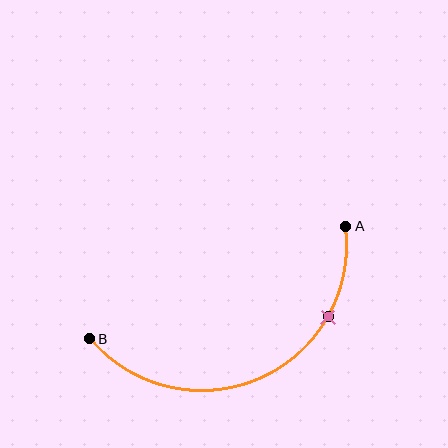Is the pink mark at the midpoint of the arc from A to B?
No. The pink mark lies on the arc but is closer to endpoint A. The arc midpoint would be at the point on the curve equidistant along the arc from both A and B.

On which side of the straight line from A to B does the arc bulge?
The arc bulges below the straight line connecting A and B.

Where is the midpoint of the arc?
The arc midpoint is the point on the curve farthest from the straight line joining A and B. It sits below that line.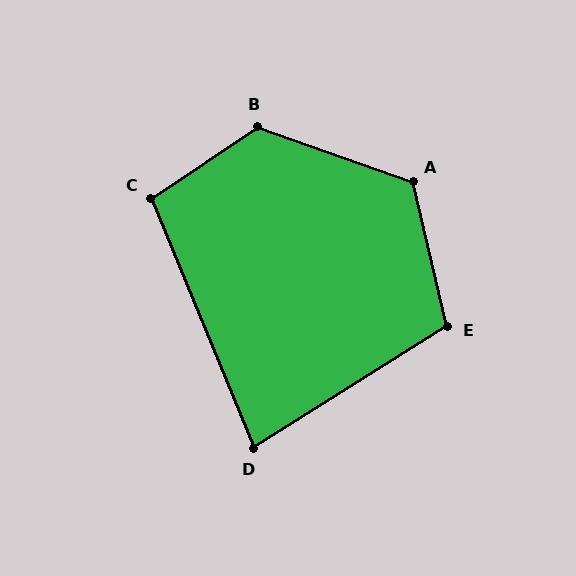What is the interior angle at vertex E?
Approximately 109 degrees (obtuse).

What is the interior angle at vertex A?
Approximately 123 degrees (obtuse).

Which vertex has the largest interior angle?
B, at approximately 127 degrees.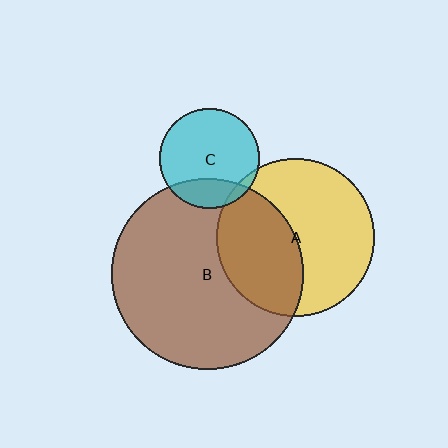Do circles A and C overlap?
Yes.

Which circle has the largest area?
Circle B (brown).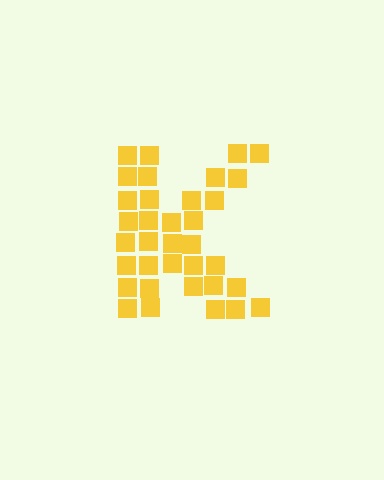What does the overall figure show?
The overall figure shows the letter K.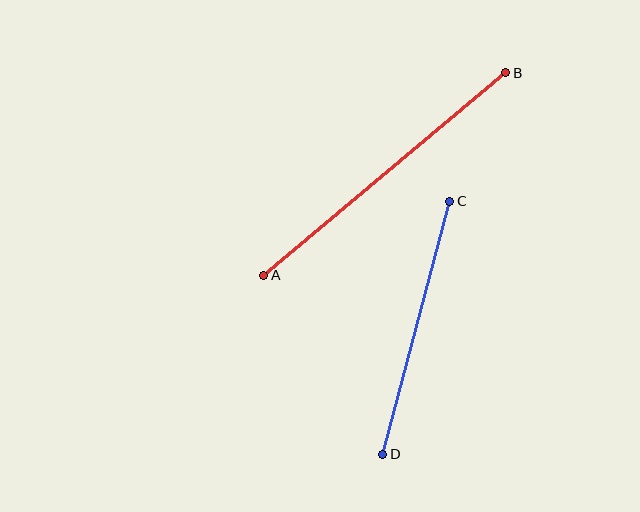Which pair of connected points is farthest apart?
Points A and B are farthest apart.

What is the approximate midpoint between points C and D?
The midpoint is at approximately (416, 328) pixels.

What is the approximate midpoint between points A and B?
The midpoint is at approximately (385, 174) pixels.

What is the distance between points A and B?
The distance is approximately 316 pixels.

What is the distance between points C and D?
The distance is approximately 262 pixels.